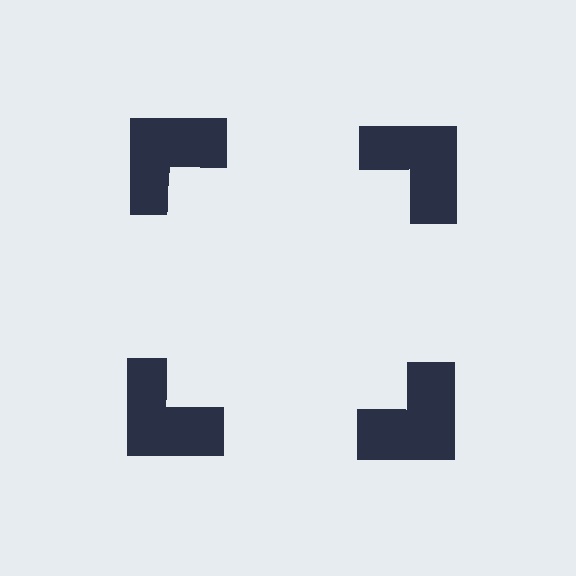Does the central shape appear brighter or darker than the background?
It typically appears slightly brighter than the background, even though no actual brightness change is drawn.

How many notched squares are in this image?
There are 4 — one at each vertex of the illusory square.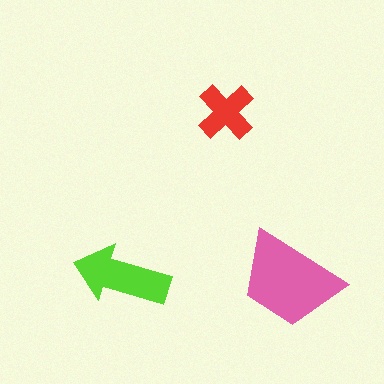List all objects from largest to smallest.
The pink trapezoid, the lime arrow, the red cross.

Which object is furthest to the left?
The lime arrow is leftmost.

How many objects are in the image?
There are 3 objects in the image.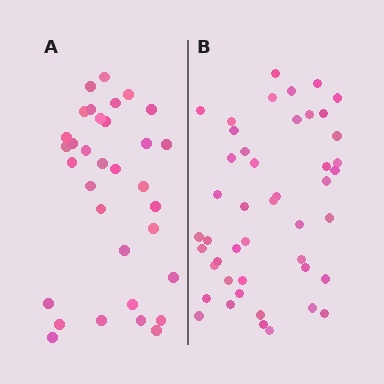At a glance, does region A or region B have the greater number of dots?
Region B (the right region) has more dots.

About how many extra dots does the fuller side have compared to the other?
Region B has approximately 15 more dots than region A.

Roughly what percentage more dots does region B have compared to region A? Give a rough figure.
About 40% more.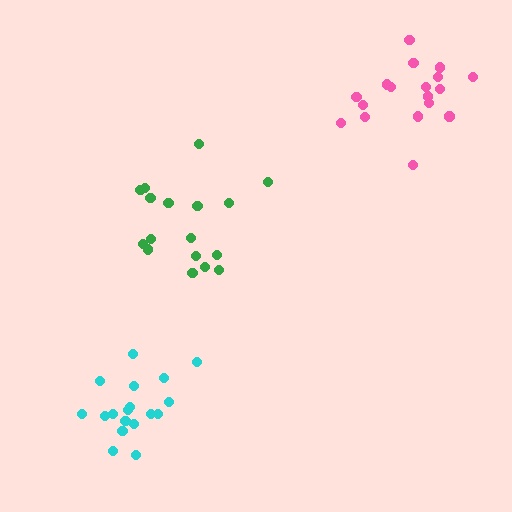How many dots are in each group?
Group 1: 18 dots, Group 2: 19 dots, Group 3: 17 dots (54 total).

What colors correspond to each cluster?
The clusters are colored: cyan, pink, green.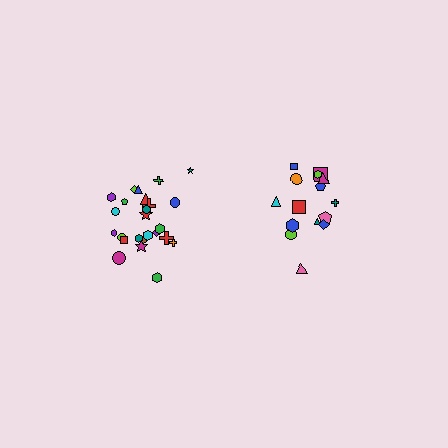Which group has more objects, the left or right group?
The left group.